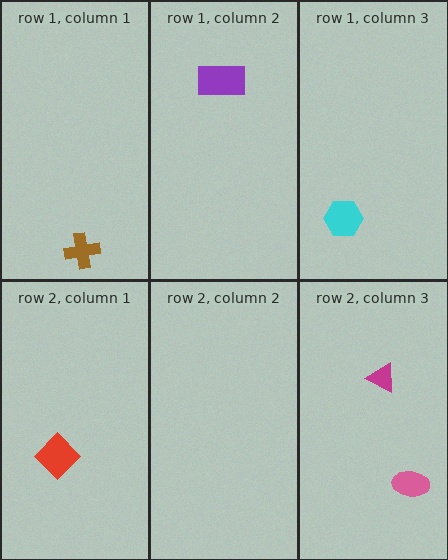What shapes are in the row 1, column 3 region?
The cyan hexagon.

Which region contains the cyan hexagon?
The row 1, column 3 region.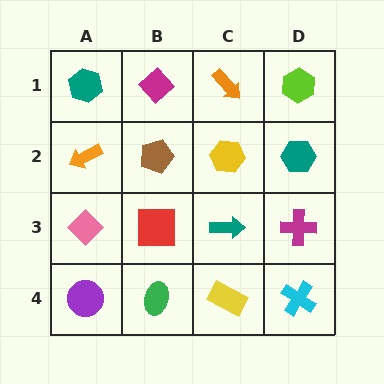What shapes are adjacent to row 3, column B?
A brown pentagon (row 2, column B), a green ellipse (row 4, column B), a pink diamond (row 3, column A), a teal arrow (row 3, column C).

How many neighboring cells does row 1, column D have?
2.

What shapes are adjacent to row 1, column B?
A brown pentagon (row 2, column B), a teal hexagon (row 1, column A), an orange arrow (row 1, column C).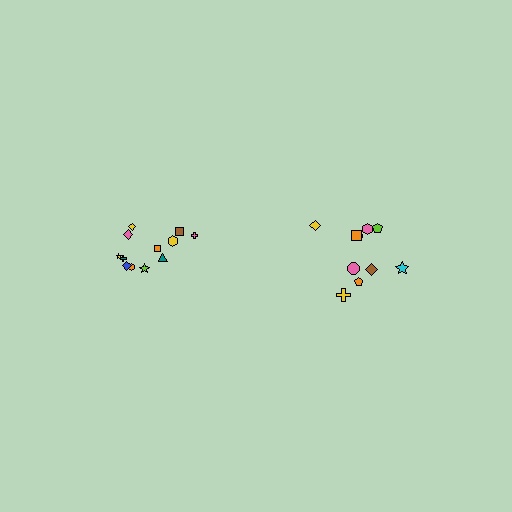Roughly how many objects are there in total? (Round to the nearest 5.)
Roughly 20 objects in total.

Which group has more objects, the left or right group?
The left group.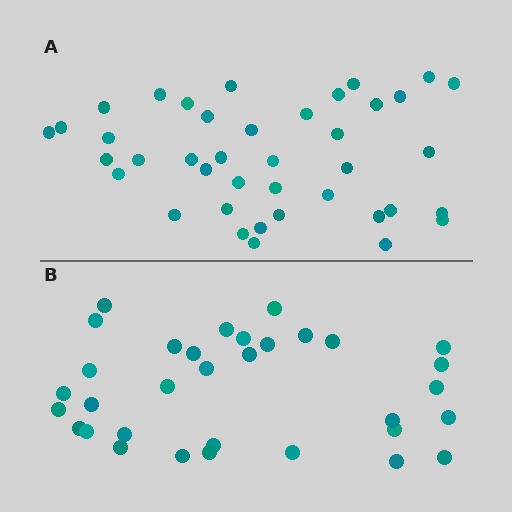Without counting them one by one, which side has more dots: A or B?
Region A (the top region) has more dots.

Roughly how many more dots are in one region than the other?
Region A has roughly 8 or so more dots than region B.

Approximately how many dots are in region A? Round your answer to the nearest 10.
About 40 dots.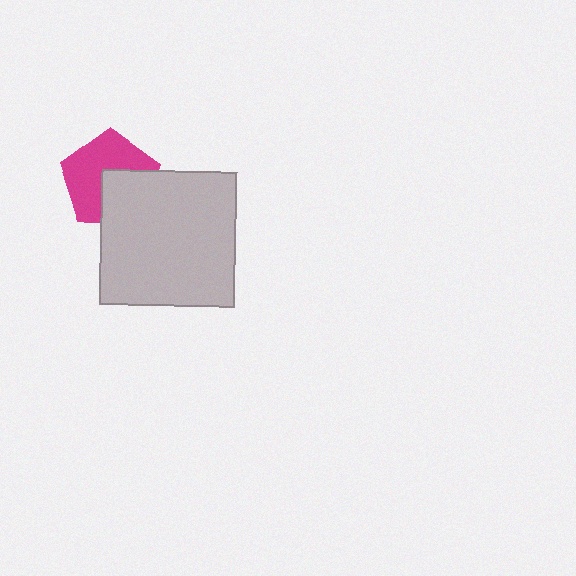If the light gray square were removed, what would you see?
You would see the complete magenta pentagon.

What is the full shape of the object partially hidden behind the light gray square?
The partially hidden object is a magenta pentagon.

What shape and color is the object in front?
The object in front is a light gray square.